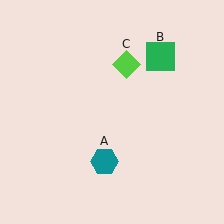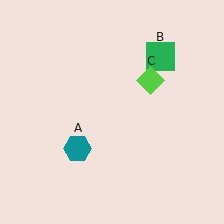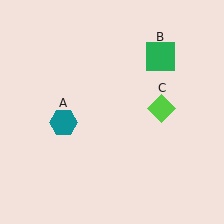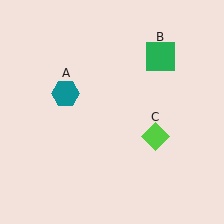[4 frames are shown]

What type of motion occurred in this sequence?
The teal hexagon (object A), lime diamond (object C) rotated clockwise around the center of the scene.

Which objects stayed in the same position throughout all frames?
Green square (object B) remained stationary.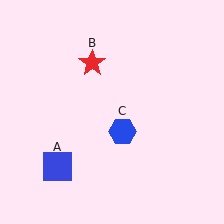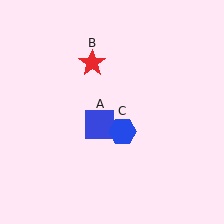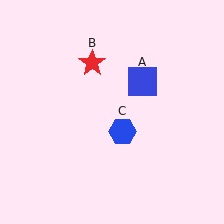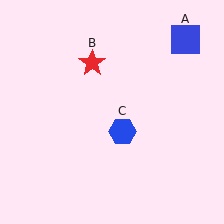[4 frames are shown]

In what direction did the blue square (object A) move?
The blue square (object A) moved up and to the right.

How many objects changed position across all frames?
1 object changed position: blue square (object A).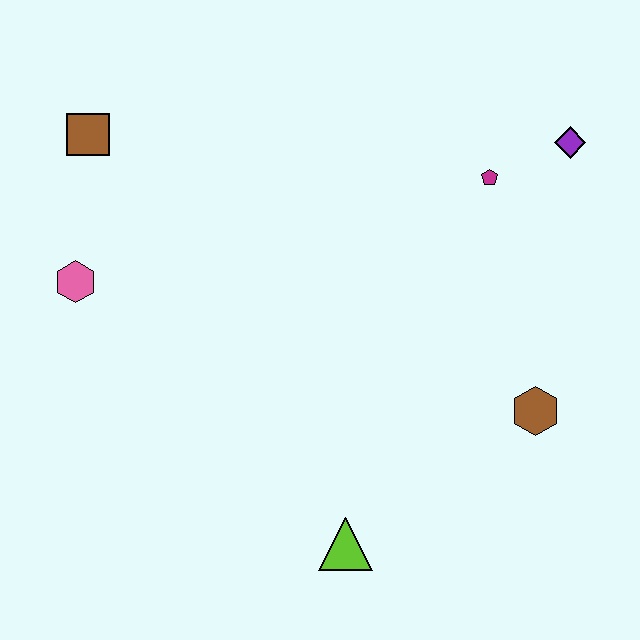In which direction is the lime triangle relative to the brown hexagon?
The lime triangle is to the left of the brown hexagon.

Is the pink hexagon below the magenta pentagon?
Yes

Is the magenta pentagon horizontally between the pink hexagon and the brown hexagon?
Yes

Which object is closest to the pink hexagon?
The brown square is closest to the pink hexagon.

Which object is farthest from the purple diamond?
The pink hexagon is farthest from the purple diamond.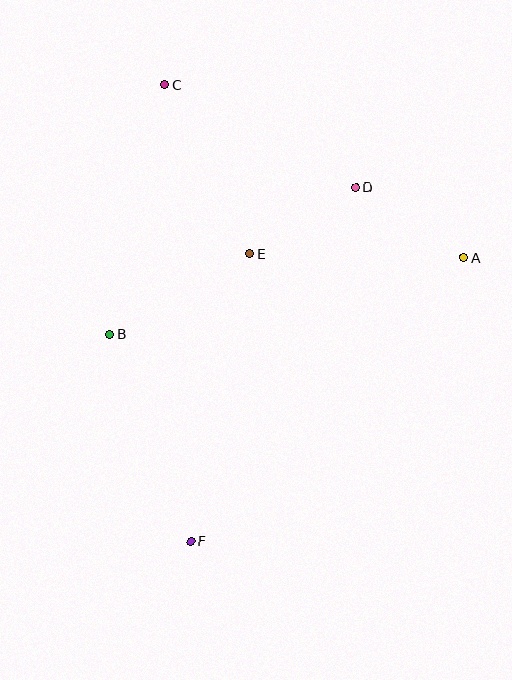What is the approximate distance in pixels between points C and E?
The distance between C and E is approximately 189 pixels.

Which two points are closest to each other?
Points D and E are closest to each other.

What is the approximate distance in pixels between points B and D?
The distance between B and D is approximately 286 pixels.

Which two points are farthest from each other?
Points C and F are farthest from each other.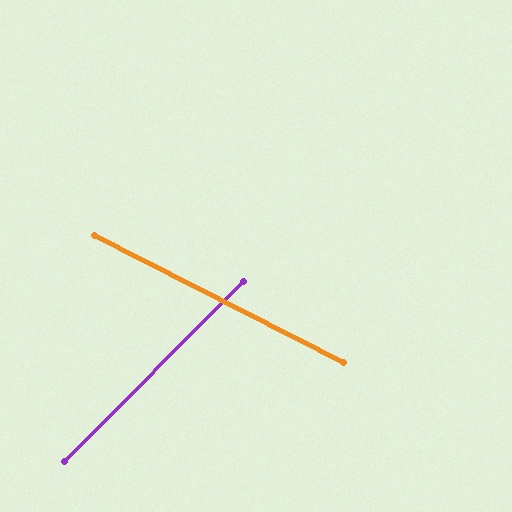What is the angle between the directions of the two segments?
Approximately 72 degrees.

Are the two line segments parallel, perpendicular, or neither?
Neither parallel nor perpendicular — they differ by about 72°.